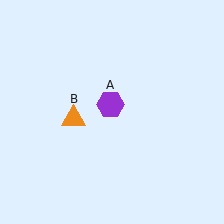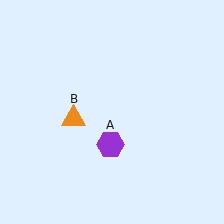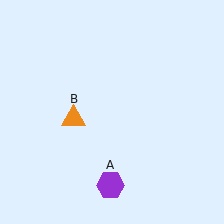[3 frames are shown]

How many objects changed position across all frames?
1 object changed position: purple hexagon (object A).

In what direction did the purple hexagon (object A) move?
The purple hexagon (object A) moved down.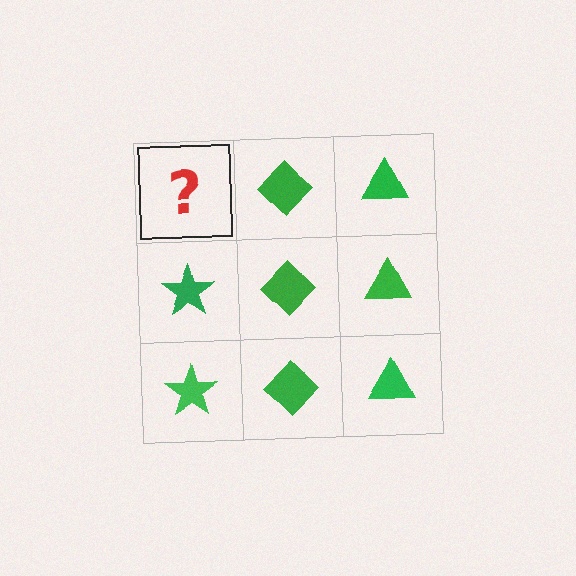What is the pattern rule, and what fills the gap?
The rule is that each column has a consistent shape. The gap should be filled with a green star.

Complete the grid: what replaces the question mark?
The question mark should be replaced with a green star.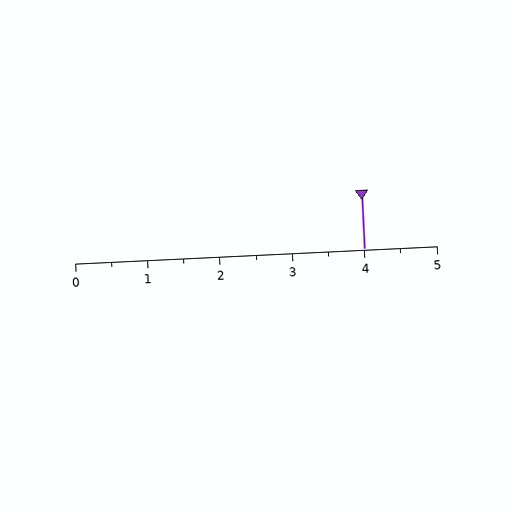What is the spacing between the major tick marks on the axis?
The major ticks are spaced 1 apart.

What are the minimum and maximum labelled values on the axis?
The axis runs from 0 to 5.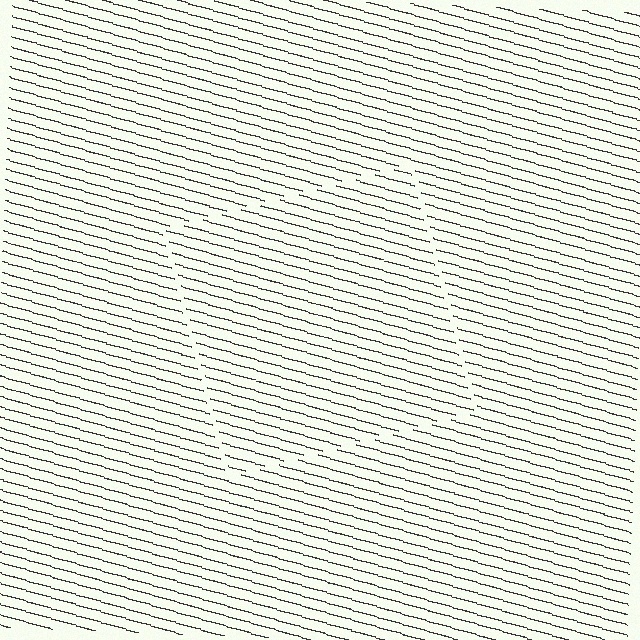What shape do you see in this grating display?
An illusory square. The interior of the shape contains the same grating, shifted by half a period — the contour is defined by the phase discontinuity where line-ends from the inner and outer gratings abut.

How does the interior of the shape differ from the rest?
The interior of the shape contains the same grating, shifted by half a period — the contour is defined by the phase discontinuity where line-ends from the inner and outer gratings abut.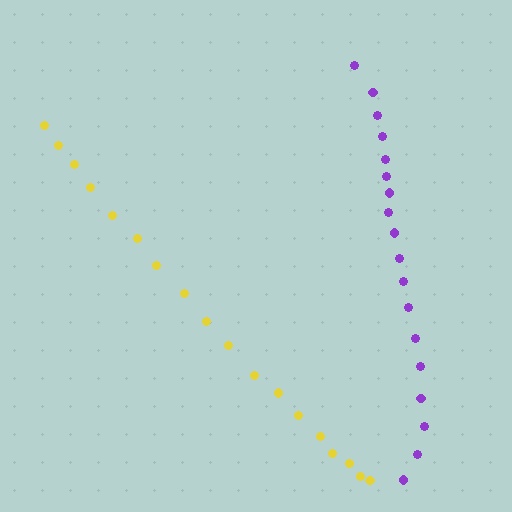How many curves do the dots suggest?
There are 2 distinct paths.